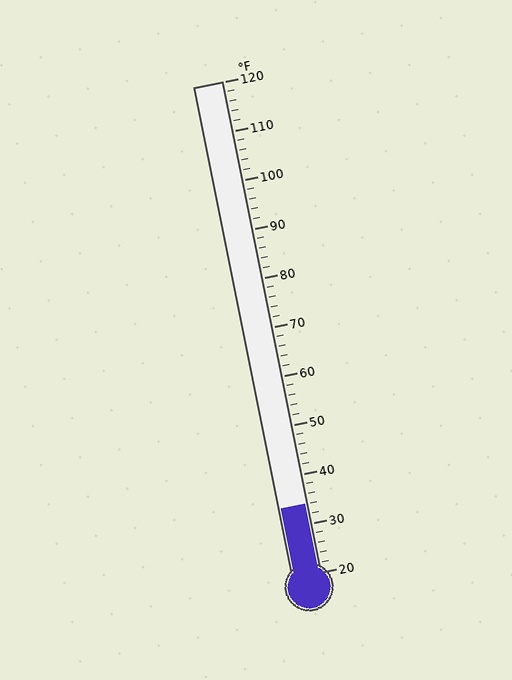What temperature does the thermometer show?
The thermometer shows approximately 34°F.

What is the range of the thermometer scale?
The thermometer scale ranges from 20°F to 120°F.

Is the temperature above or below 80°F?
The temperature is below 80°F.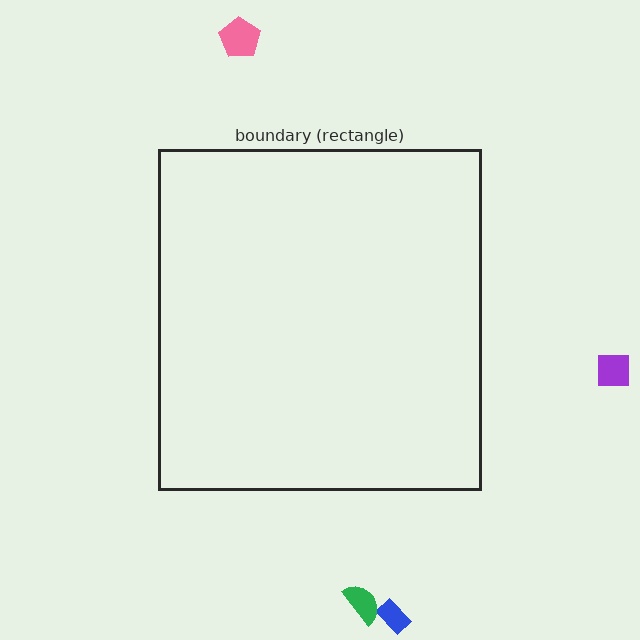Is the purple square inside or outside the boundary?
Outside.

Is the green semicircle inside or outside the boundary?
Outside.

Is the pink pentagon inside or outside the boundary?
Outside.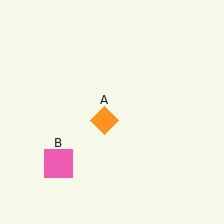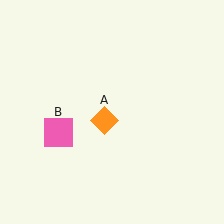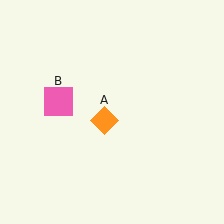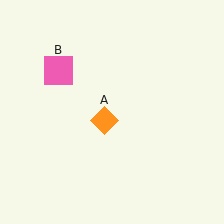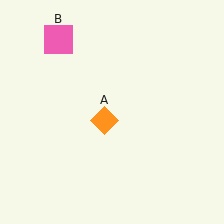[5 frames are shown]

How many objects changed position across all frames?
1 object changed position: pink square (object B).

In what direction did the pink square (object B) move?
The pink square (object B) moved up.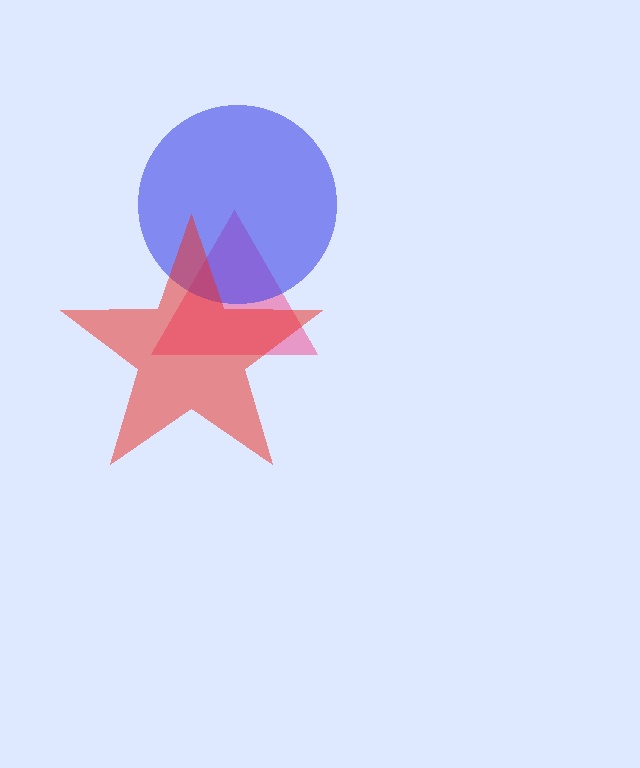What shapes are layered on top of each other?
The layered shapes are: a pink triangle, a blue circle, a red star.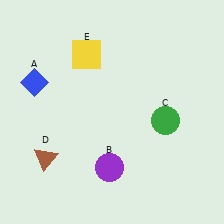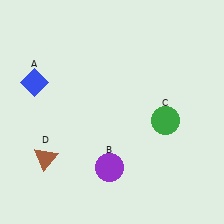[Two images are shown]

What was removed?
The yellow square (E) was removed in Image 2.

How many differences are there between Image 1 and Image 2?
There is 1 difference between the two images.